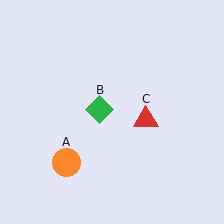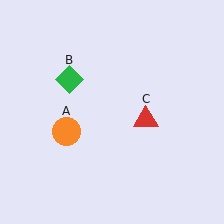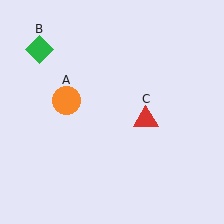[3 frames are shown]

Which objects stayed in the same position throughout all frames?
Red triangle (object C) remained stationary.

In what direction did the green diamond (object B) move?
The green diamond (object B) moved up and to the left.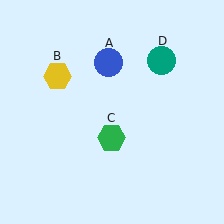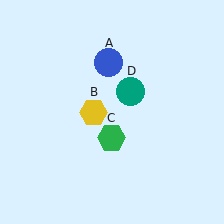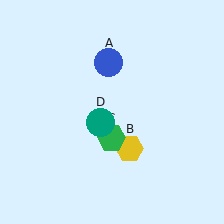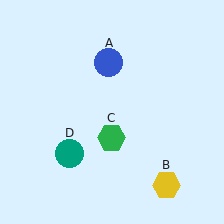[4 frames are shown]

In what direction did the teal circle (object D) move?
The teal circle (object D) moved down and to the left.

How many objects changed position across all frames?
2 objects changed position: yellow hexagon (object B), teal circle (object D).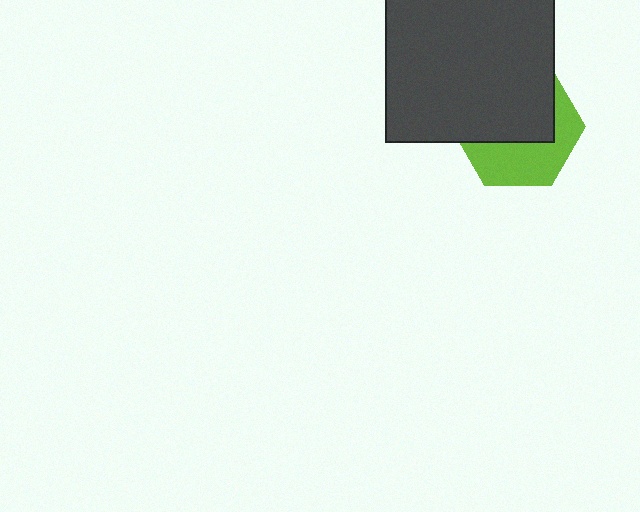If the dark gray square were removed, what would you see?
You would see the complete lime hexagon.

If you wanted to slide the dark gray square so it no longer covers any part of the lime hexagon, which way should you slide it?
Slide it up — that is the most direct way to separate the two shapes.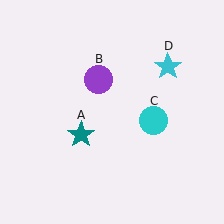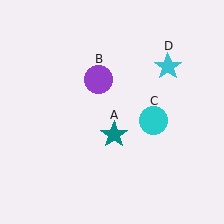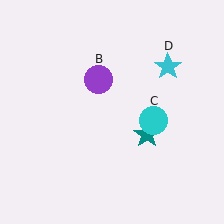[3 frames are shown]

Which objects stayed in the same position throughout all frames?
Purple circle (object B) and cyan circle (object C) and cyan star (object D) remained stationary.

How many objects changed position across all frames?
1 object changed position: teal star (object A).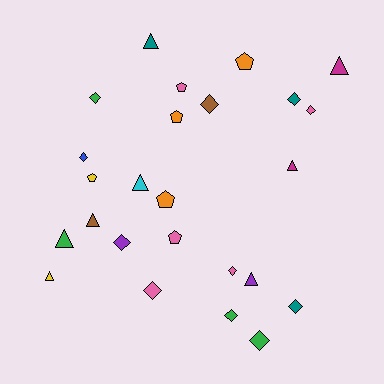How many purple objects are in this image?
There are 2 purple objects.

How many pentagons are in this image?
There are 6 pentagons.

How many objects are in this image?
There are 25 objects.